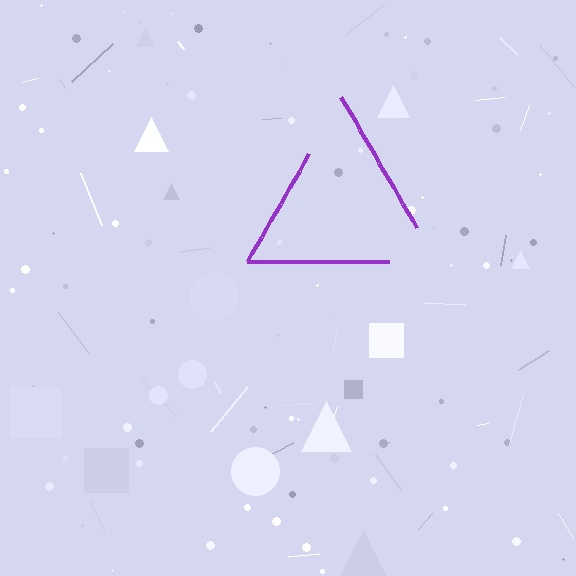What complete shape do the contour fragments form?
The contour fragments form a triangle.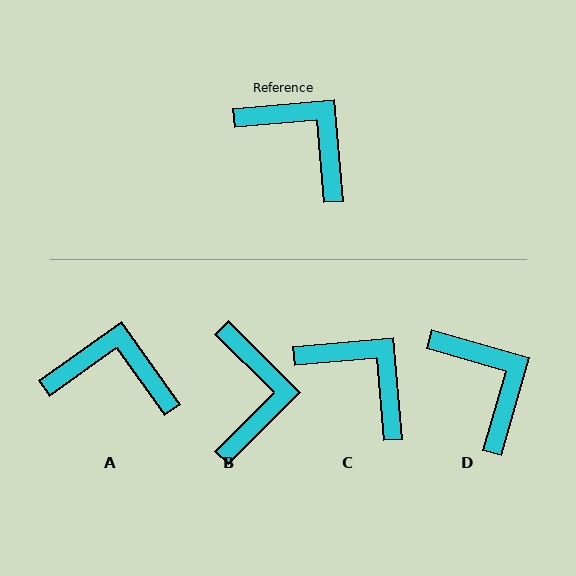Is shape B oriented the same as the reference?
No, it is off by about 50 degrees.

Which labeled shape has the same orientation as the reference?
C.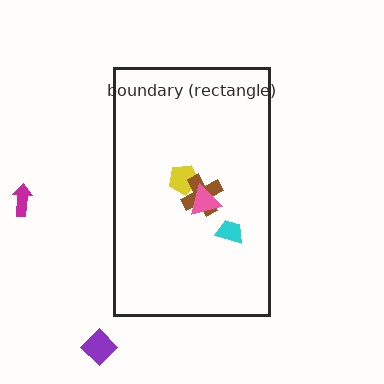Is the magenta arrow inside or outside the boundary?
Outside.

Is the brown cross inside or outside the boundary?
Inside.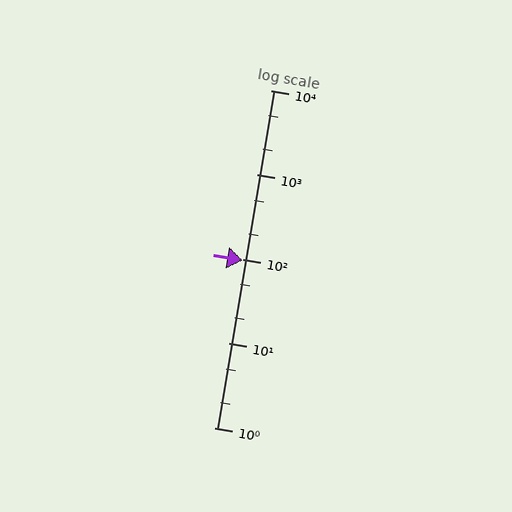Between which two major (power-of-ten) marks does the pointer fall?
The pointer is between 10 and 100.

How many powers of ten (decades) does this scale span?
The scale spans 4 decades, from 1 to 10000.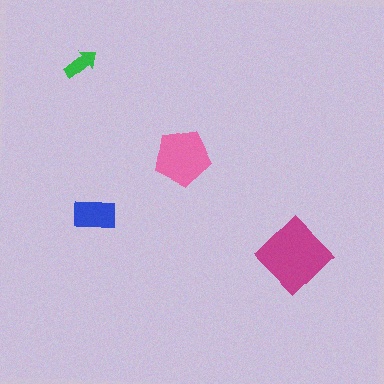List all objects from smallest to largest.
The green arrow, the blue rectangle, the pink pentagon, the magenta diamond.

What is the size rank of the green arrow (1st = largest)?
4th.